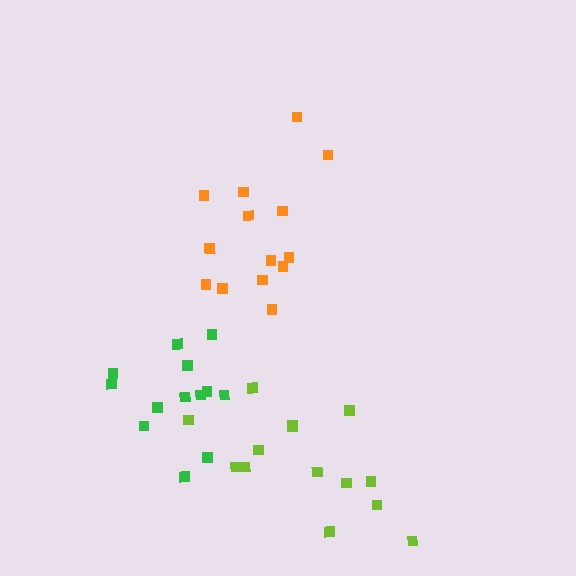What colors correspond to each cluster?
The clusters are colored: green, lime, orange.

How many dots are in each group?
Group 1: 13 dots, Group 2: 14 dots, Group 3: 14 dots (41 total).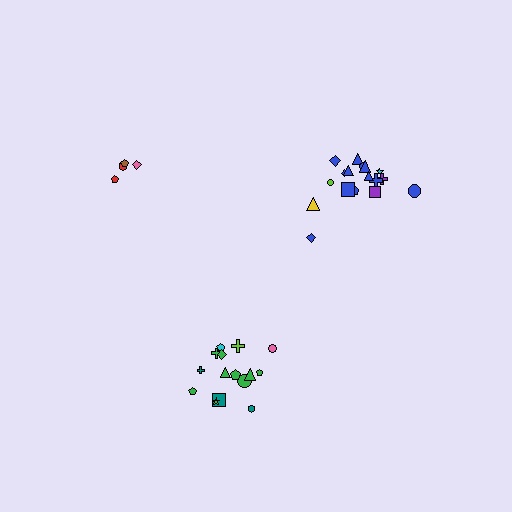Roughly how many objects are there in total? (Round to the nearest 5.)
Roughly 35 objects in total.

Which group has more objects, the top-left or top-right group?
The top-right group.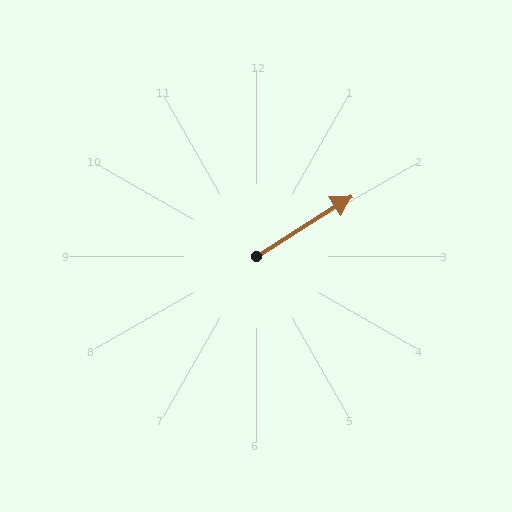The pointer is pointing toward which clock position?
Roughly 2 o'clock.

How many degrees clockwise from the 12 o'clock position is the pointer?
Approximately 58 degrees.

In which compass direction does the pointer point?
Northeast.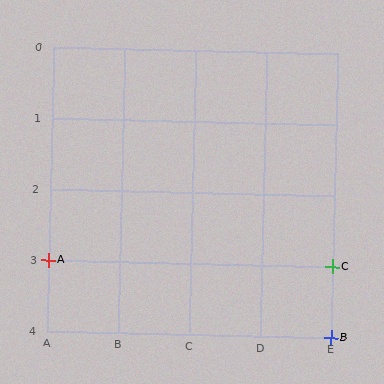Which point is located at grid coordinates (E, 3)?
Point C is at (E, 3).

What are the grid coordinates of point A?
Point A is at grid coordinates (A, 3).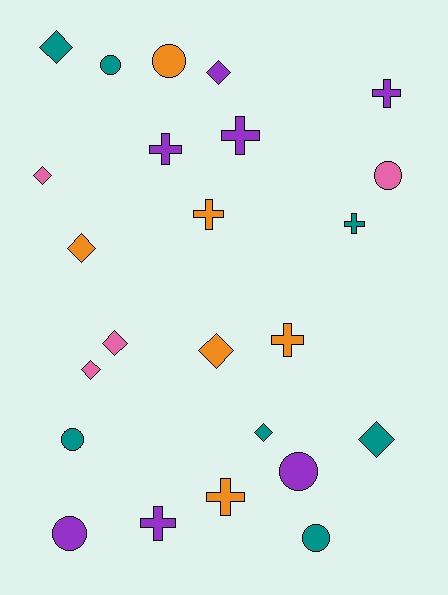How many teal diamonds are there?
There are 3 teal diamonds.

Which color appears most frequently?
Purple, with 7 objects.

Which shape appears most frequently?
Diamond, with 9 objects.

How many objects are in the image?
There are 24 objects.